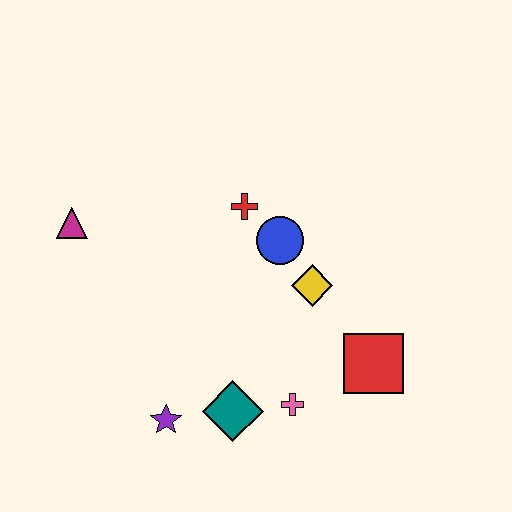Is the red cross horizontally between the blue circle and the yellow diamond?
No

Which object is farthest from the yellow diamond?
The magenta triangle is farthest from the yellow diamond.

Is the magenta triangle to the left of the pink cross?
Yes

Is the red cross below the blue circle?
No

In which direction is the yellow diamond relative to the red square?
The yellow diamond is above the red square.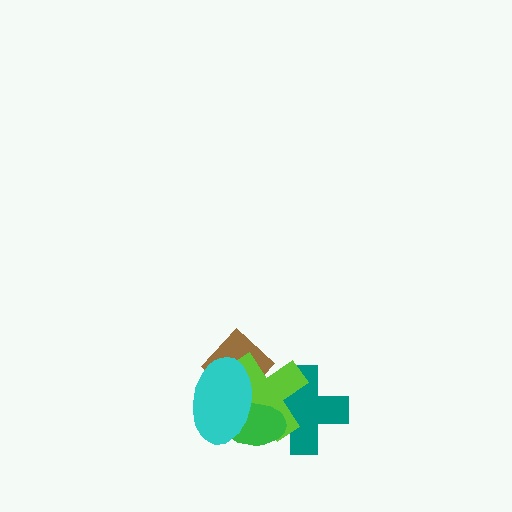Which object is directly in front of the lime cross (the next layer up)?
The green ellipse is directly in front of the lime cross.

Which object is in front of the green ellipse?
The cyan ellipse is in front of the green ellipse.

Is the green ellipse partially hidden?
Yes, it is partially covered by another shape.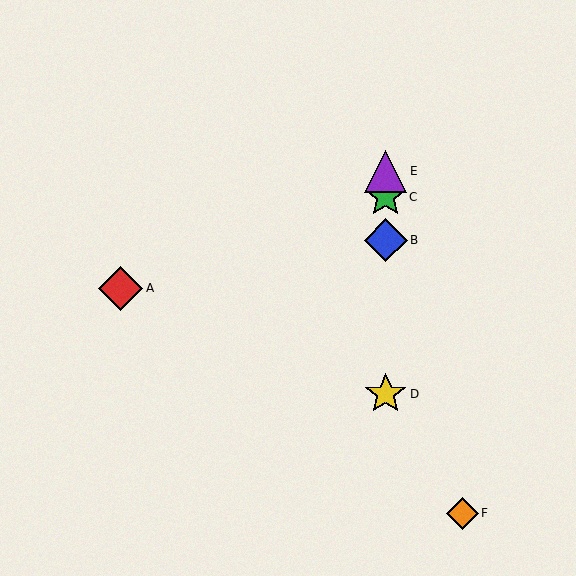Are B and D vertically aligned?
Yes, both are at x≈386.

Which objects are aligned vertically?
Objects B, C, D, E are aligned vertically.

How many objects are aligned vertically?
4 objects (B, C, D, E) are aligned vertically.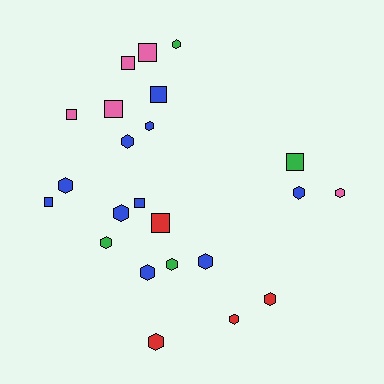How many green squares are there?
There is 1 green square.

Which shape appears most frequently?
Hexagon, with 14 objects.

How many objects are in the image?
There are 23 objects.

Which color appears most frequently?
Blue, with 10 objects.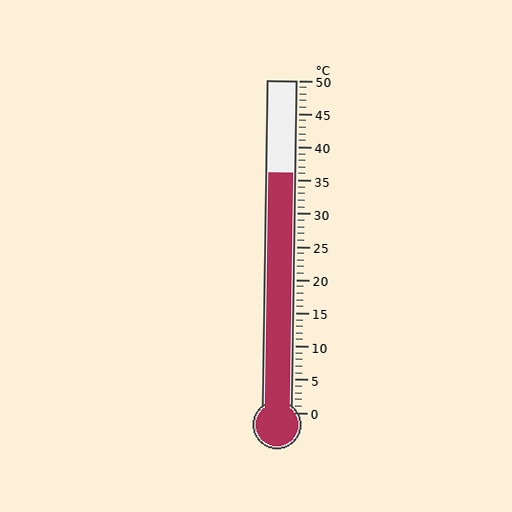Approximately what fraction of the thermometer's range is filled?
The thermometer is filled to approximately 70% of its range.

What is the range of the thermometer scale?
The thermometer scale ranges from 0°C to 50°C.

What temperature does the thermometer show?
The thermometer shows approximately 36°C.